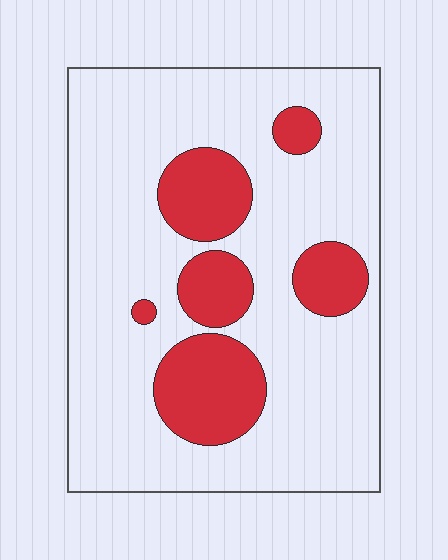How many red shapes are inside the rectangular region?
6.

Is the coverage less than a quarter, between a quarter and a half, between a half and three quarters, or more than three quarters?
Less than a quarter.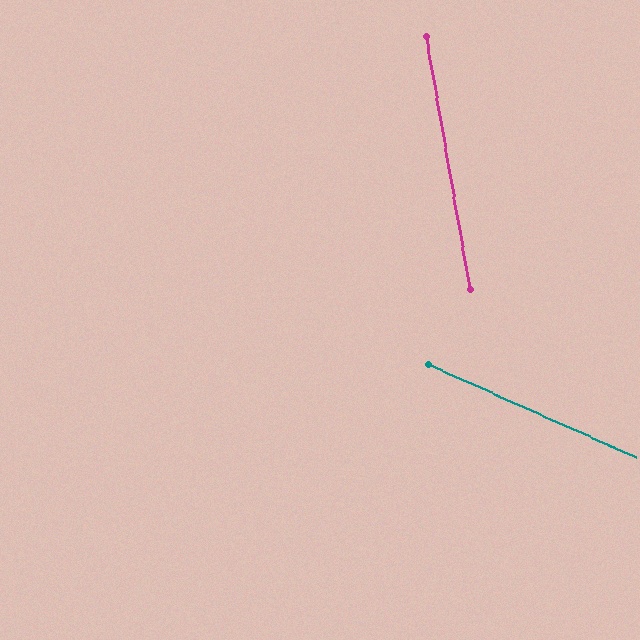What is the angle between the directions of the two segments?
Approximately 56 degrees.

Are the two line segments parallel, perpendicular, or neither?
Neither parallel nor perpendicular — they differ by about 56°.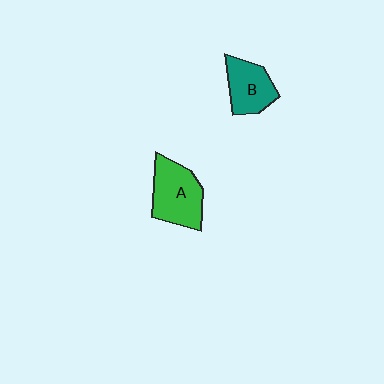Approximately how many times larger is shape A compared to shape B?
Approximately 1.3 times.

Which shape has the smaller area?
Shape B (teal).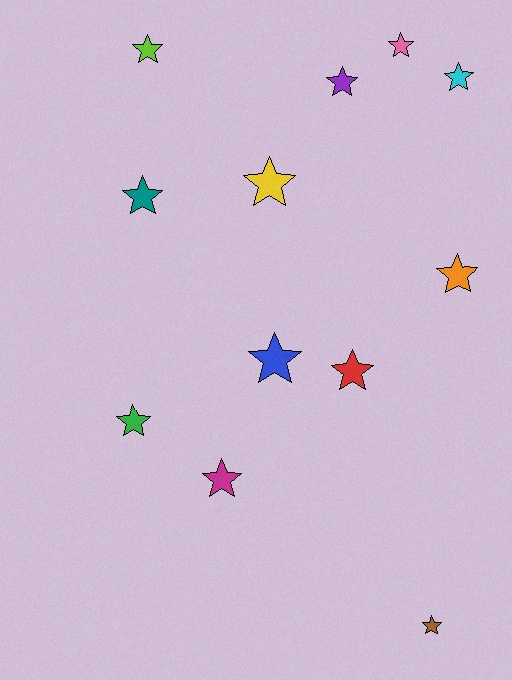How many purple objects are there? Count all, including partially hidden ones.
There is 1 purple object.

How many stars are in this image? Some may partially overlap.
There are 12 stars.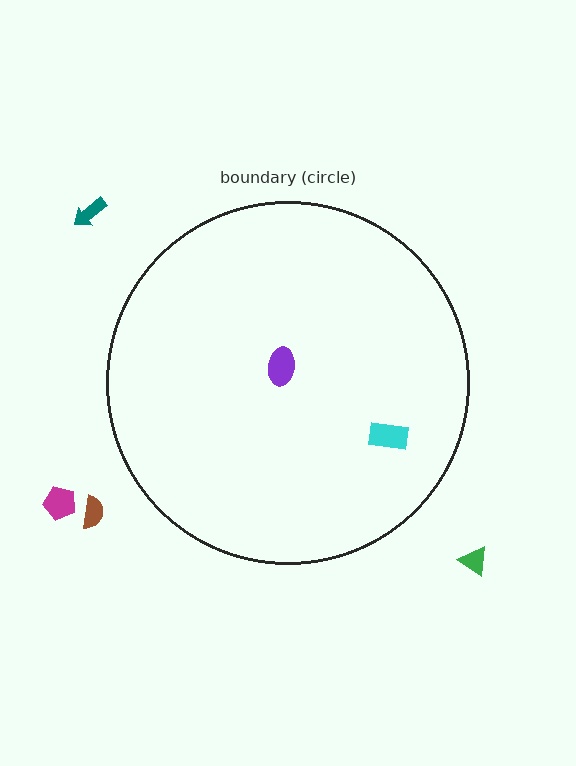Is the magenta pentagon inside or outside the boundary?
Outside.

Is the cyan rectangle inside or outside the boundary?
Inside.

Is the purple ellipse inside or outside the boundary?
Inside.